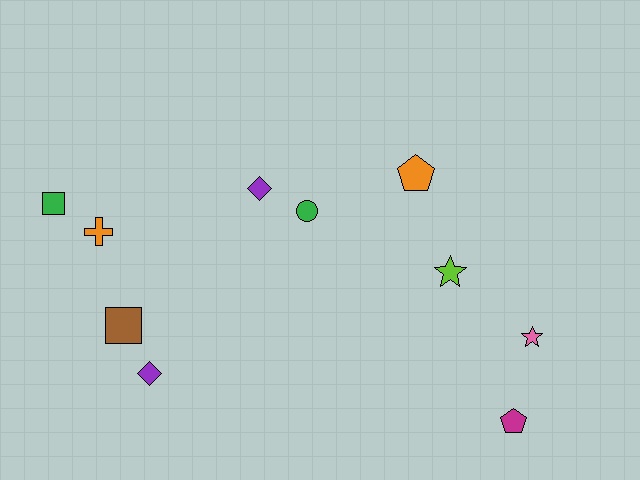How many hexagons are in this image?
There are no hexagons.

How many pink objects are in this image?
There is 1 pink object.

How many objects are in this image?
There are 10 objects.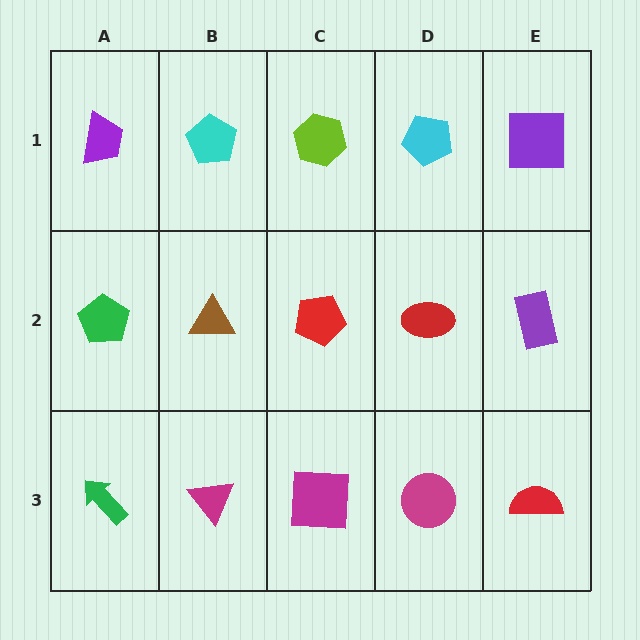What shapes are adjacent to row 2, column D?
A cyan pentagon (row 1, column D), a magenta circle (row 3, column D), a red pentagon (row 2, column C), a purple rectangle (row 2, column E).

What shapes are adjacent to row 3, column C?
A red pentagon (row 2, column C), a magenta triangle (row 3, column B), a magenta circle (row 3, column D).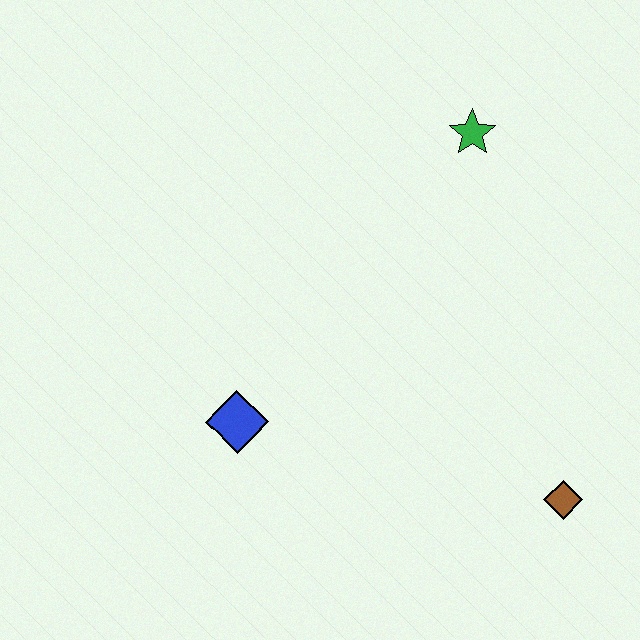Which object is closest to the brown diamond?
The blue diamond is closest to the brown diamond.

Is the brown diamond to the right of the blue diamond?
Yes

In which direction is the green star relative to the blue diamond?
The green star is above the blue diamond.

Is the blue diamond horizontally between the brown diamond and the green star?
No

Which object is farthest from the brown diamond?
The green star is farthest from the brown diamond.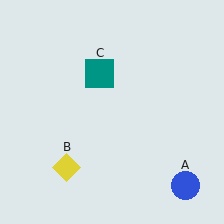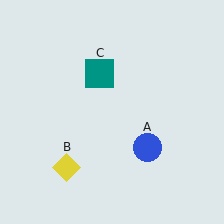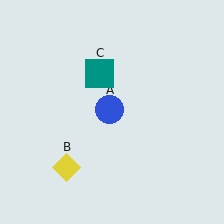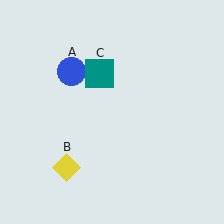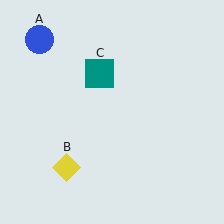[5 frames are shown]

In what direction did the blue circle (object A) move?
The blue circle (object A) moved up and to the left.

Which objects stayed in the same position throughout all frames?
Yellow diamond (object B) and teal square (object C) remained stationary.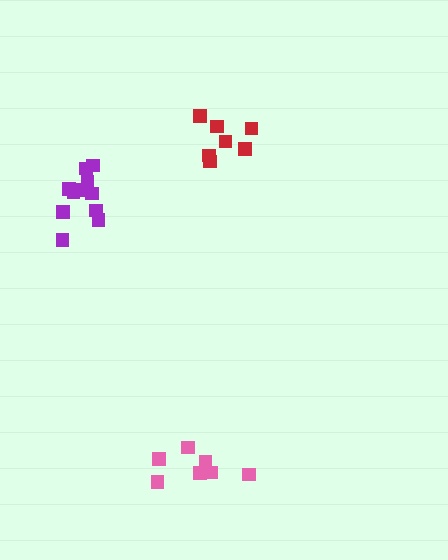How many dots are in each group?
Group 1: 7 dots, Group 2: 7 dots, Group 3: 11 dots (25 total).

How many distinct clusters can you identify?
There are 3 distinct clusters.